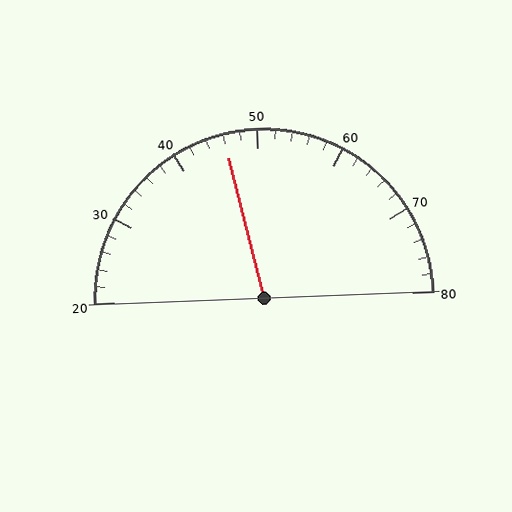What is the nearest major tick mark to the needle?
The nearest major tick mark is 50.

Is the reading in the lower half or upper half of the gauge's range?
The reading is in the lower half of the range (20 to 80).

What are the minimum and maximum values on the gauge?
The gauge ranges from 20 to 80.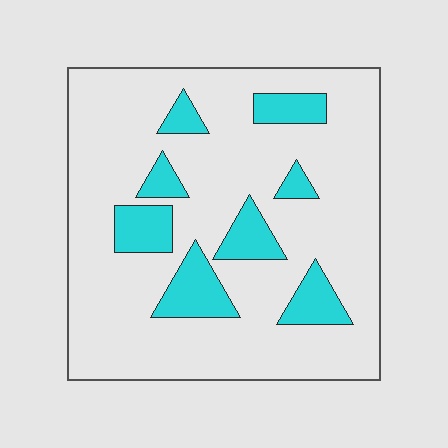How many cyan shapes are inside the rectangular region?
8.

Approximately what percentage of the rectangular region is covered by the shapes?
Approximately 20%.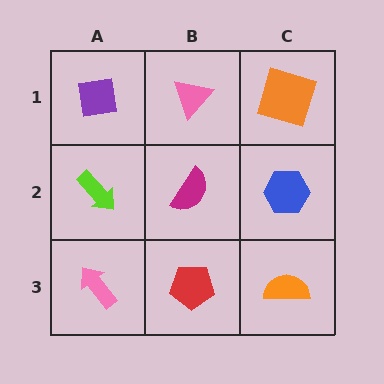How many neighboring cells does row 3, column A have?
2.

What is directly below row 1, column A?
A lime arrow.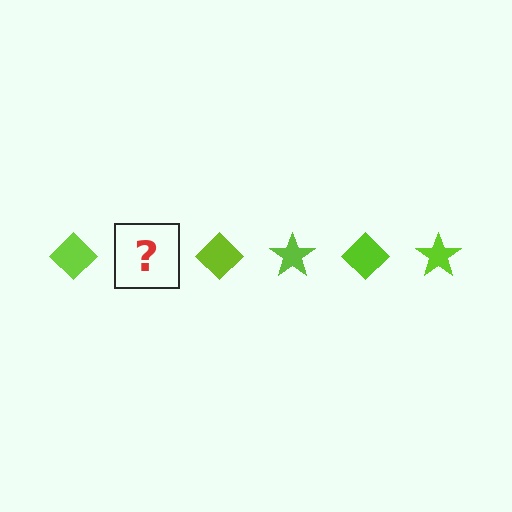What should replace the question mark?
The question mark should be replaced with a lime star.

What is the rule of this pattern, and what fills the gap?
The rule is that the pattern cycles through diamond, star shapes in lime. The gap should be filled with a lime star.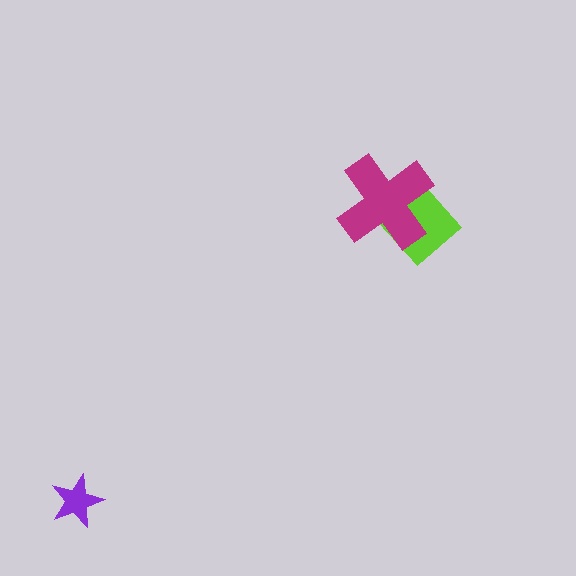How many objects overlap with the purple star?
0 objects overlap with the purple star.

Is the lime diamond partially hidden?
Yes, it is partially covered by another shape.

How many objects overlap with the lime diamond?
1 object overlaps with the lime diamond.